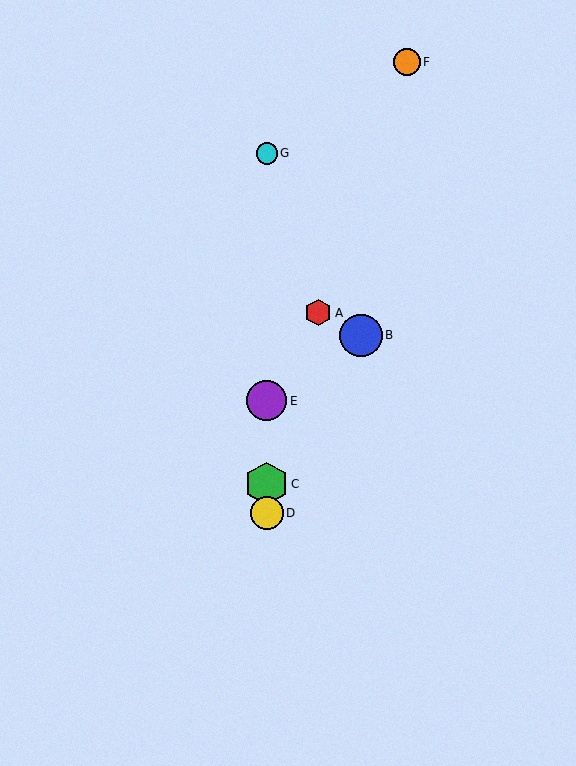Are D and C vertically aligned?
Yes, both are at x≈267.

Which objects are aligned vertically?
Objects C, D, E, G are aligned vertically.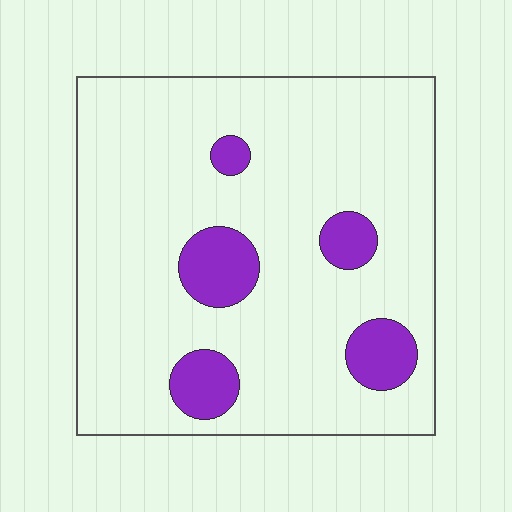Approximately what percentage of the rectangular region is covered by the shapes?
Approximately 15%.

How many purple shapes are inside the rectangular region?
5.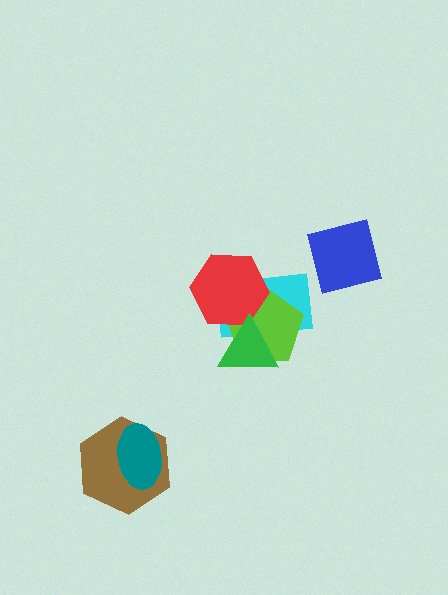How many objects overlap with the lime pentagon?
3 objects overlap with the lime pentagon.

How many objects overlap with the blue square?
0 objects overlap with the blue square.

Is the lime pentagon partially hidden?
Yes, it is partially covered by another shape.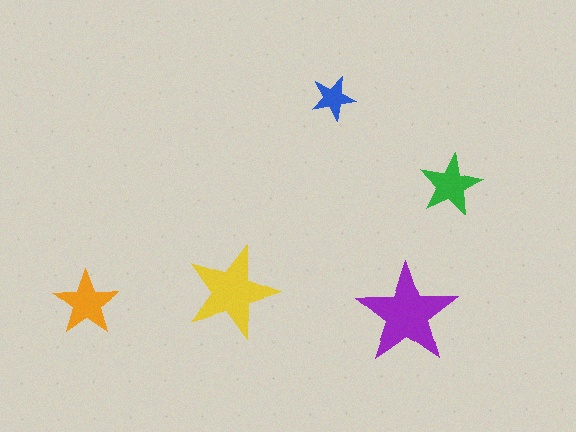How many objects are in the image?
There are 5 objects in the image.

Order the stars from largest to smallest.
the purple one, the yellow one, the orange one, the green one, the blue one.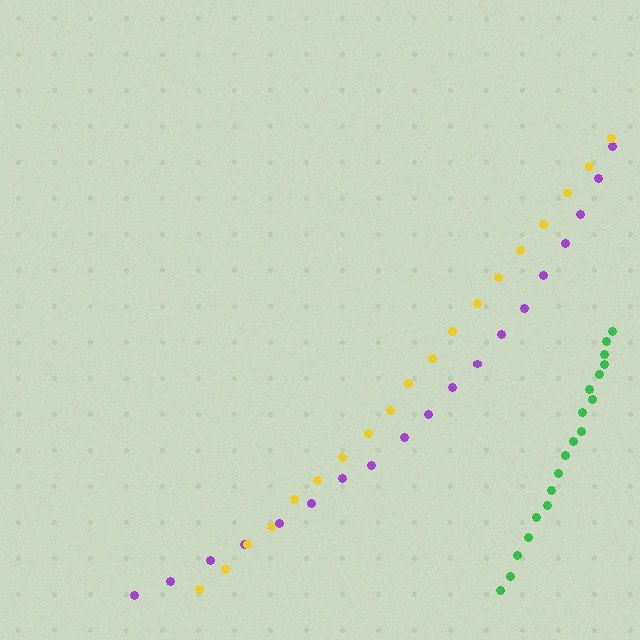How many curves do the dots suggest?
There are 3 distinct paths.